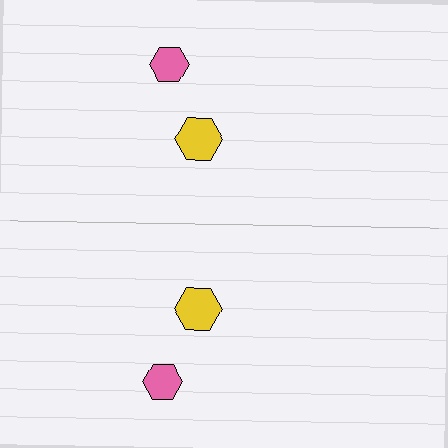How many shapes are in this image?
There are 4 shapes in this image.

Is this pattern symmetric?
Yes, this pattern has bilateral (reflection) symmetry.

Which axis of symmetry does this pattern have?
The pattern has a horizontal axis of symmetry running through the center of the image.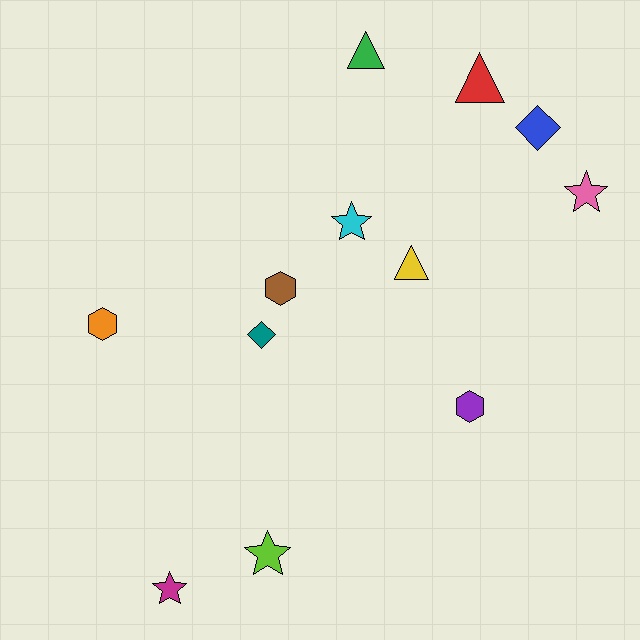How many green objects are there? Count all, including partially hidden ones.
There is 1 green object.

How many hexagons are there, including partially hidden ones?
There are 3 hexagons.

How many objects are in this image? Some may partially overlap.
There are 12 objects.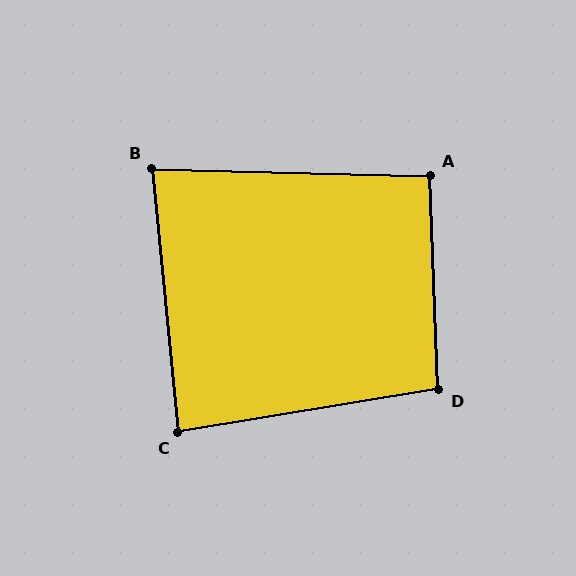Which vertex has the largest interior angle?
D, at approximately 97 degrees.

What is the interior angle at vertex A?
Approximately 94 degrees (approximately right).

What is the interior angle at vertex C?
Approximately 86 degrees (approximately right).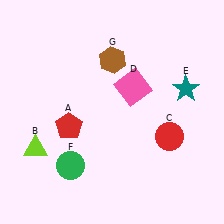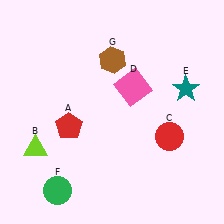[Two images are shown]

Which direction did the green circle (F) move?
The green circle (F) moved down.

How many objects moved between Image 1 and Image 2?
1 object moved between the two images.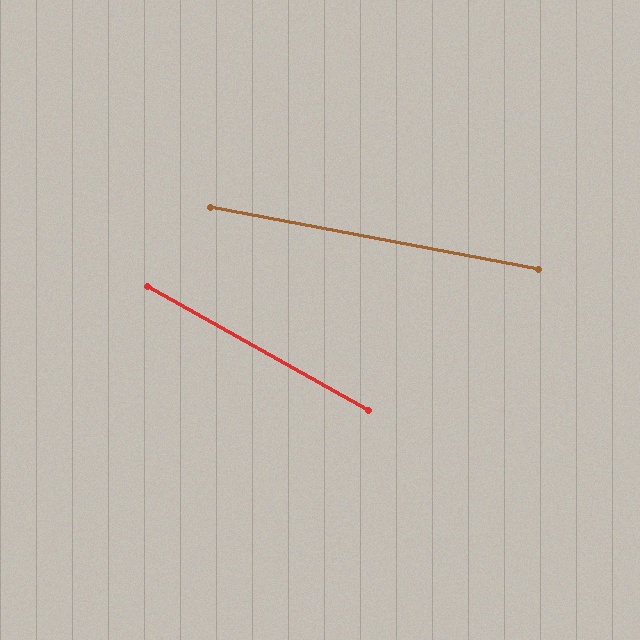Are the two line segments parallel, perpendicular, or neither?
Neither parallel nor perpendicular — they differ by about 19°.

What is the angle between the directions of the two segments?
Approximately 19 degrees.